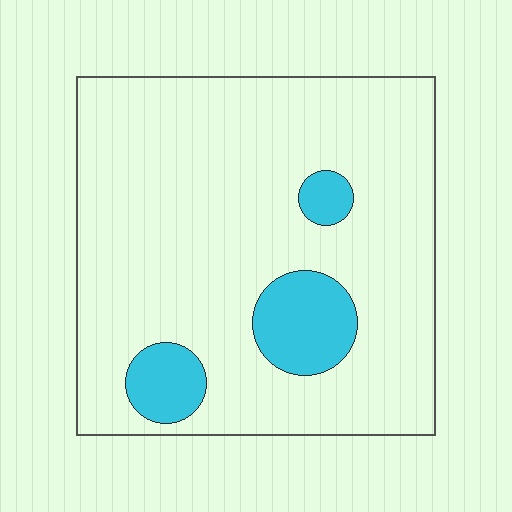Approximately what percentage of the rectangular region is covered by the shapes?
Approximately 15%.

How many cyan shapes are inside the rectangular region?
3.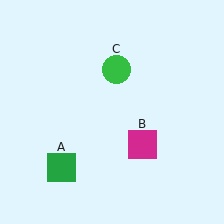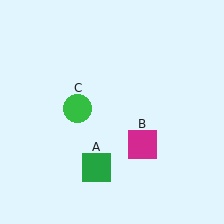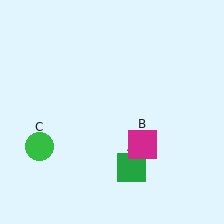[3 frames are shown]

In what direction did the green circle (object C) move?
The green circle (object C) moved down and to the left.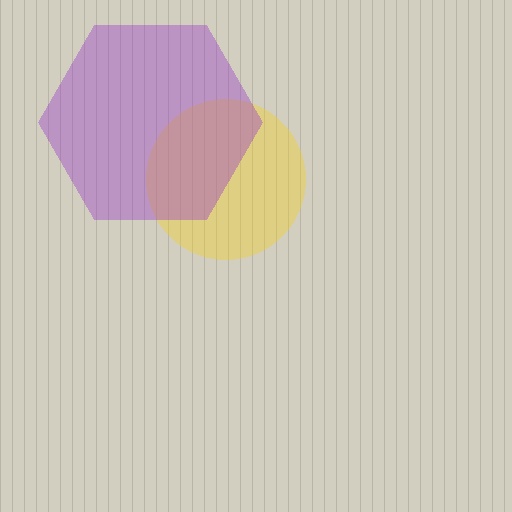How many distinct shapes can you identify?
There are 2 distinct shapes: a yellow circle, a purple hexagon.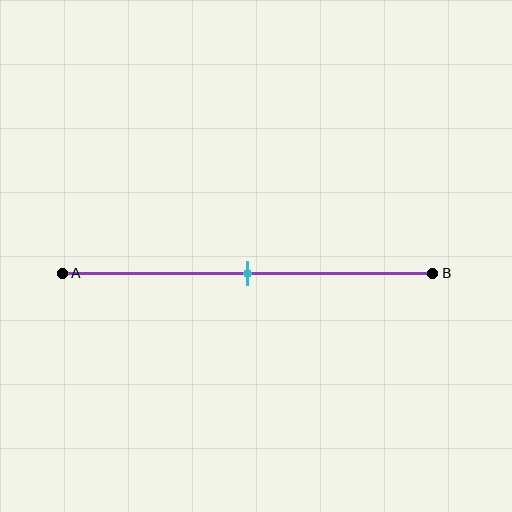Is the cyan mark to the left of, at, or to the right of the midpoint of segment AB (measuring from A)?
The cyan mark is approximately at the midpoint of segment AB.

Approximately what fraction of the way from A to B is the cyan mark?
The cyan mark is approximately 50% of the way from A to B.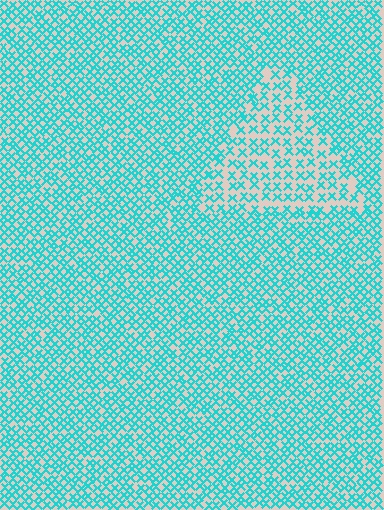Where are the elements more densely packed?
The elements are more densely packed outside the triangle boundary.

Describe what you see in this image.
The image contains small cyan elements arranged at two different densities. A triangle-shaped region is visible where the elements are less densely packed than the surrounding area.